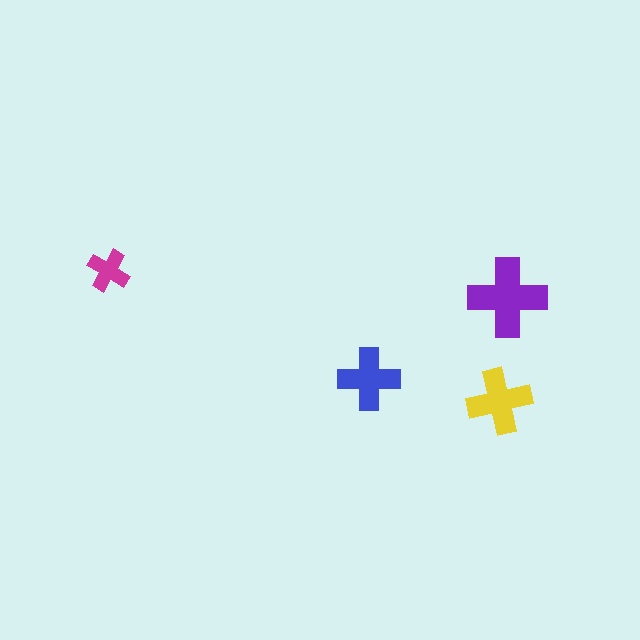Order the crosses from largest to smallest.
the purple one, the yellow one, the blue one, the magenta one.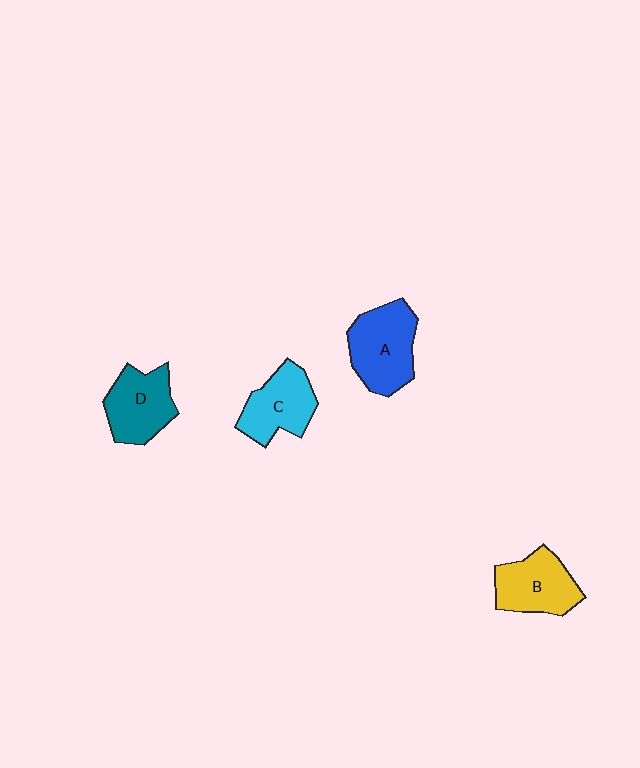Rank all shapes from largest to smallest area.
From largest to smallest: A (blue), B (yellow), D (teal), C (cyan).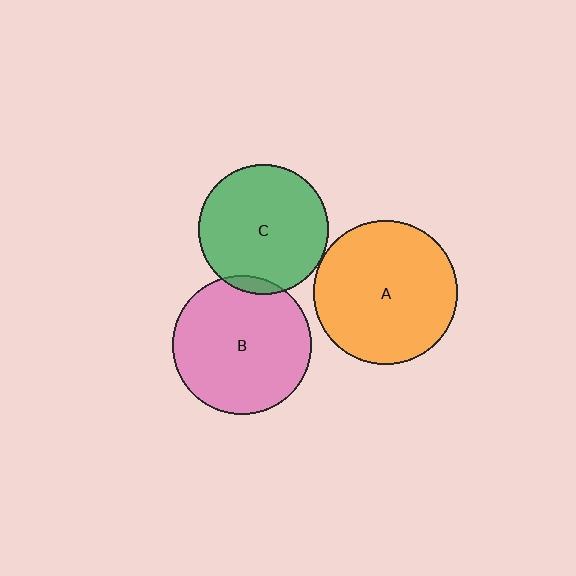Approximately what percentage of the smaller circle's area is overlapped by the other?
Approximately 5%.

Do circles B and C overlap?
Yes.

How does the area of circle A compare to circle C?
Approximately 1.2 times.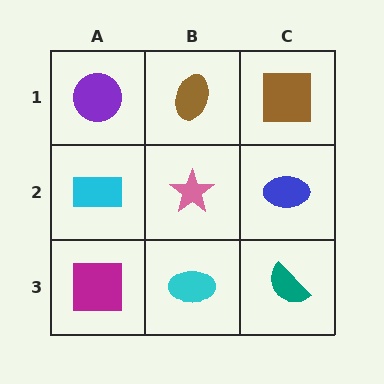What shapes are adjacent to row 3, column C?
A blue ellipse (row 2, column C), a cyan ellipse (row 3, column B).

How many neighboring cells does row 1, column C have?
2.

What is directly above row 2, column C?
A brown square.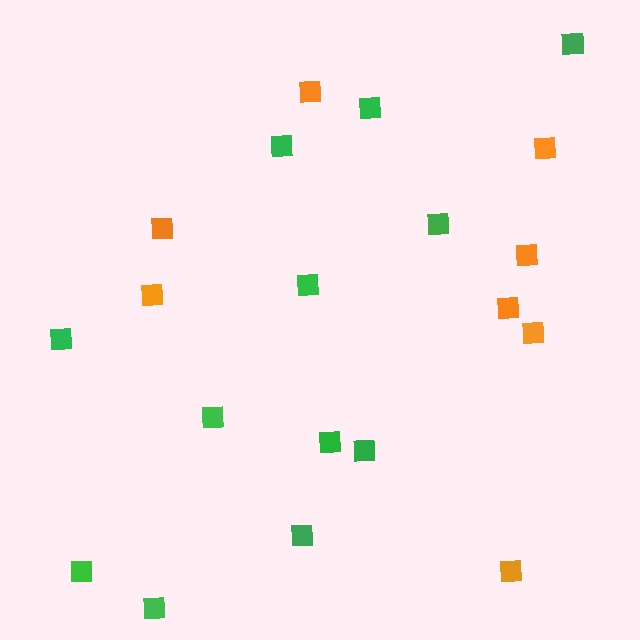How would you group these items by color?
There are 2 groups: one group of green squares (12) and one group of orange squares (8).